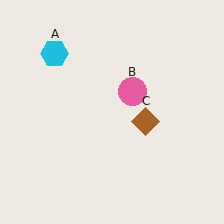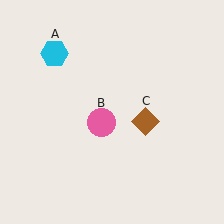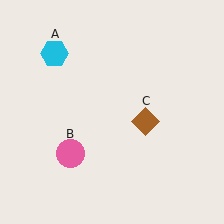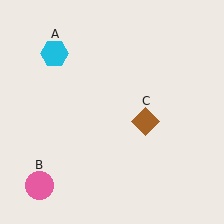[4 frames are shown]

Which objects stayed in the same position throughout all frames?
Cyan hexagon (object A) and brown diamond (object C) remained stationary.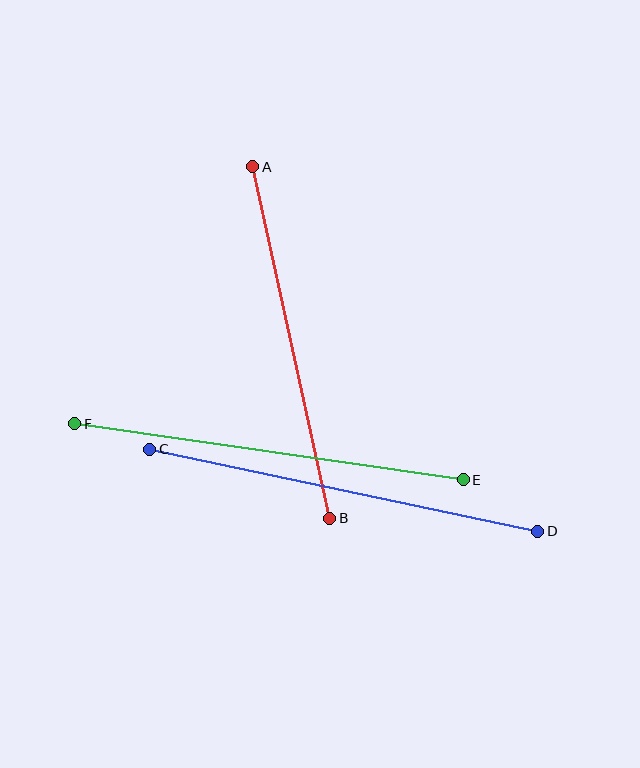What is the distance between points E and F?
The distance is approximately 393 pixels.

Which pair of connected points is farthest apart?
Points C and D are farthest apart.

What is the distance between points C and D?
The distance is approximately 397 pixels.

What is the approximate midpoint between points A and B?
The midpoint is at approximately (291, 342) pixels.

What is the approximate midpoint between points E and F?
The midpoint is at approximately (269, 452) pixels.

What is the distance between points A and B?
The distance is approximately 360 pixels.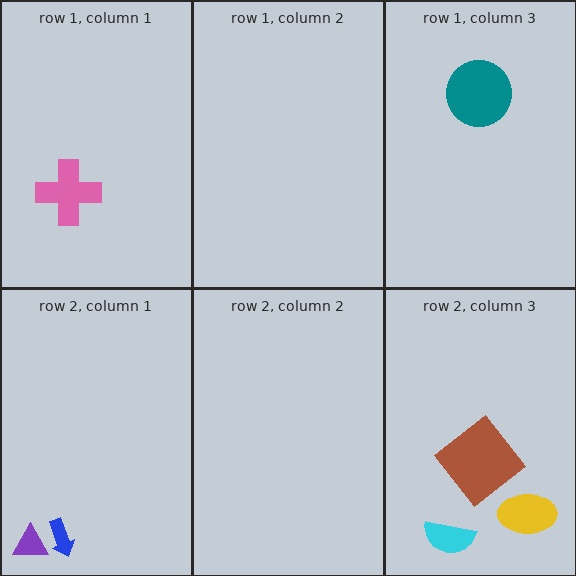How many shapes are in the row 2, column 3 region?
3.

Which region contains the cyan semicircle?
The row 2, column 3 region.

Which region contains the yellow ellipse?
The row 2, column 3 region.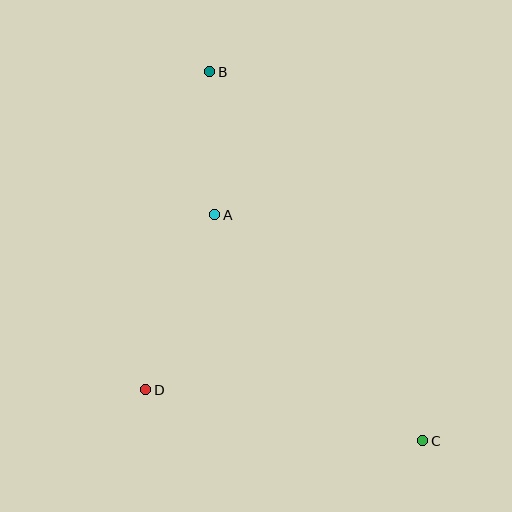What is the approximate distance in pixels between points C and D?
The distance between C and D is approximately 282 pixels.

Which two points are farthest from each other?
Points B and C are farthest from each other.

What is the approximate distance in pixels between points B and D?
The distance between B and D is approximately 324 pixels.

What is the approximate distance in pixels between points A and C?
The distance between A and C is approximately 307 pixels.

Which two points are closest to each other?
Points A and B are closest to each other.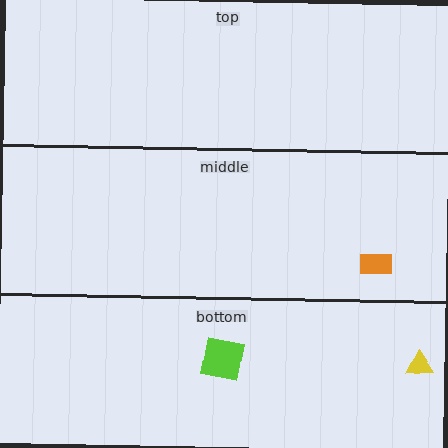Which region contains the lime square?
The bottom region.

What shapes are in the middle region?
The orange rectangle.